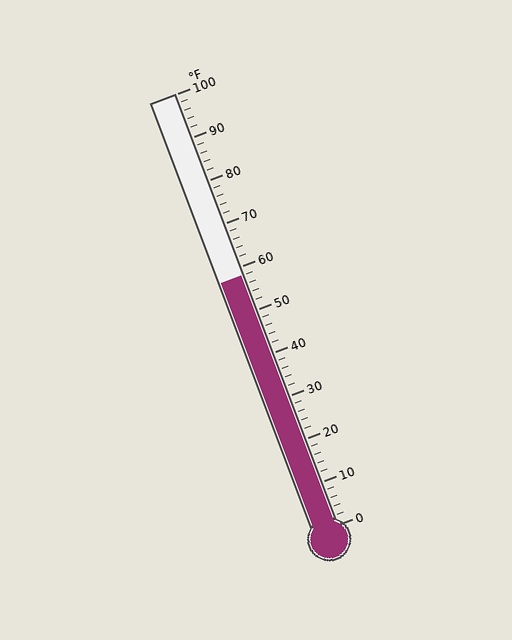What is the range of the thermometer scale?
The thermometer scale ranges from 0°F to 100°F.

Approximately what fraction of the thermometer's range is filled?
The thermometer is filled to approximately 60% of its range.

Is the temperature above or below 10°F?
The temperature is above 10°F.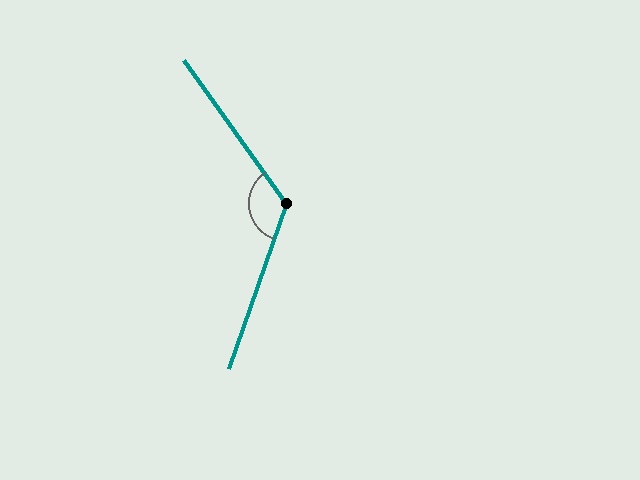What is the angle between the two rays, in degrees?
Approximately 125 degrees.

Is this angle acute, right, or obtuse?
It is obtuse.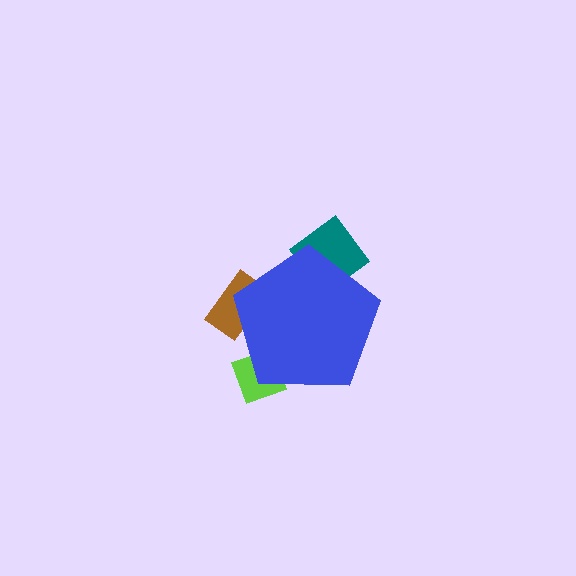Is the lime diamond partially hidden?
Yes, the lime diamond is partially hidden behind the blue pentagon.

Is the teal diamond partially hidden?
Yes, the teal diamond is partially hidden behind the blue pentagon.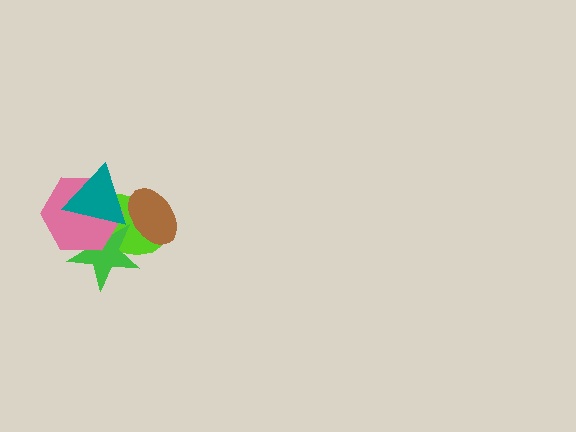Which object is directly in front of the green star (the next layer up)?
The pink hexagon is directly in front of the green star.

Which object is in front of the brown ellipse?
The teal triangle is in front of the brown ellipse.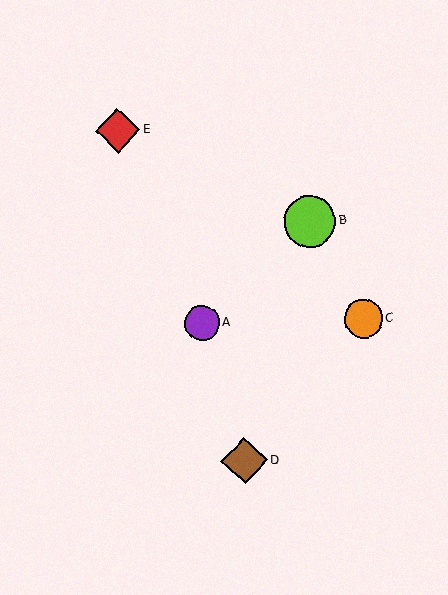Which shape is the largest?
The lime circle (labeled B) is the largest.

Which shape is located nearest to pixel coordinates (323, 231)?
The lime circle (labeled B) at (310, 222) is nearest to that location.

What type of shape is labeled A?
Shape A is a purple circle.